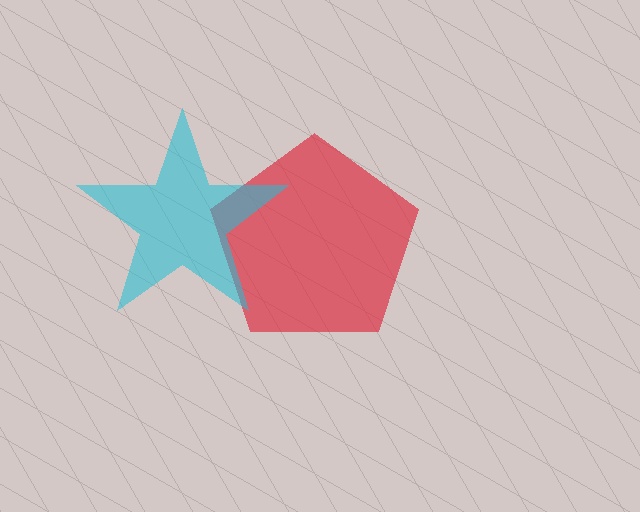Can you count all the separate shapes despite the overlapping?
Yes, there are 2 separate shapes.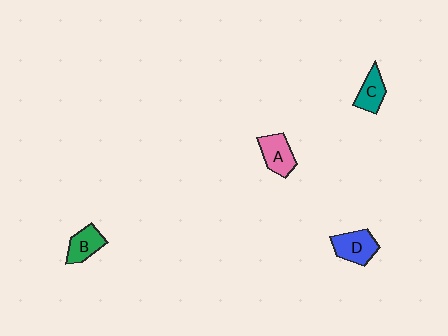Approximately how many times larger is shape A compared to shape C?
Approximately 1.2 times.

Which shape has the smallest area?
Shape C (teal).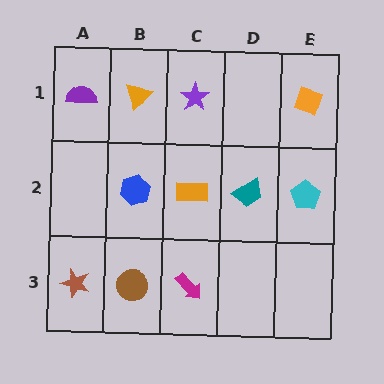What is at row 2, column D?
A teal trapezoid.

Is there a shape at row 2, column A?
No, that cell is empty.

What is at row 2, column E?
A cyan pentagon.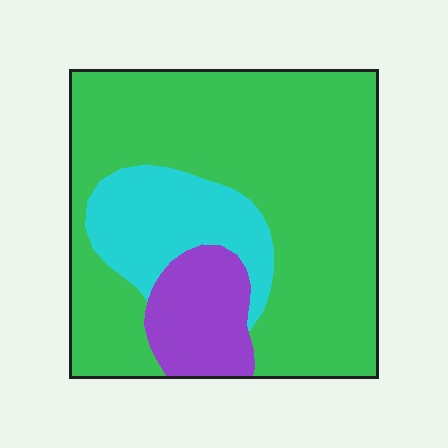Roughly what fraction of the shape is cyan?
Cyan covers 17% of the shape.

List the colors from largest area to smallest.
From largest to smallest: green, cyan, purple.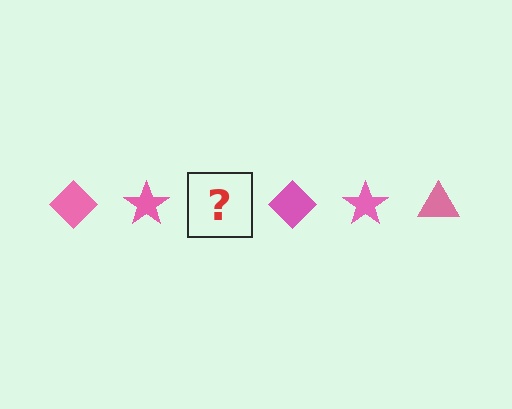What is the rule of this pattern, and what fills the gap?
The rule is that the pattern cycles through diamond, star, triangle shapes in pink. The gap should be filled with a pink triangle.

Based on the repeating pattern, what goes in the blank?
The blank should be a pink triangle.